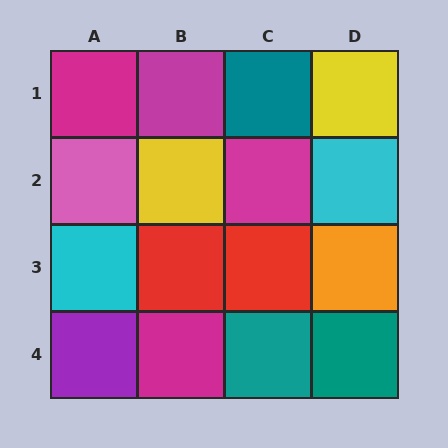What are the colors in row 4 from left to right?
Purple, magenta, teal, teal.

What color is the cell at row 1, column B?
Magenta.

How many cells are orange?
1 cell is orange.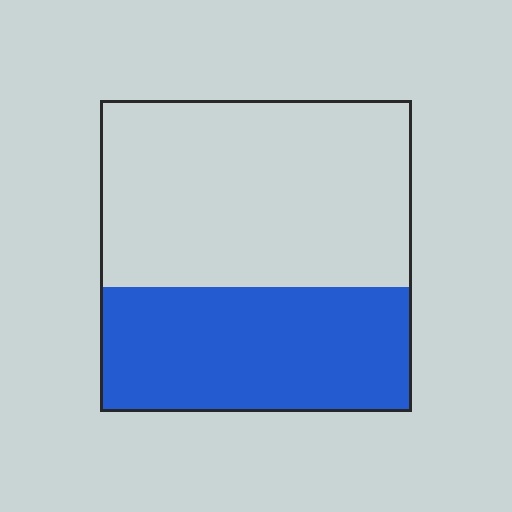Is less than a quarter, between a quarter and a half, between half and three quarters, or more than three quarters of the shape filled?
Between a quarter and a half.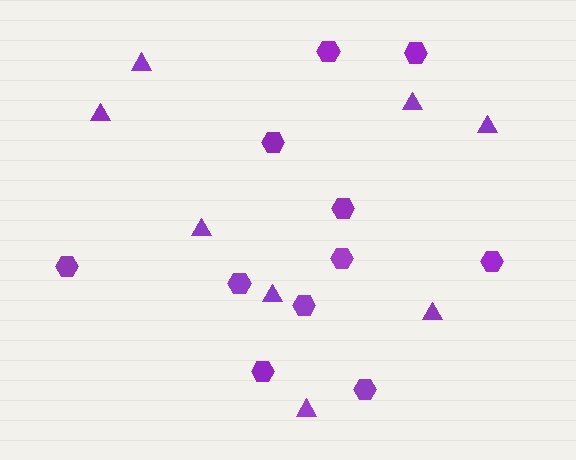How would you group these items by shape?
There are 2 groups: one group of triangles (8) and one group of hexagons (11).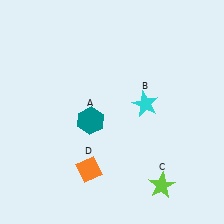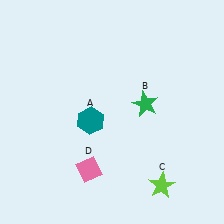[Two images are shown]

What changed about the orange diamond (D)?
In Image 1, D is orange. In Image 2, it changed to pink.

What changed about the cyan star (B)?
In Image 1, B is cyan. In Image 2, it changed to green.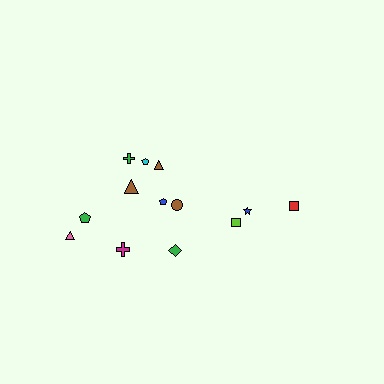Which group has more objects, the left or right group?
The left group.